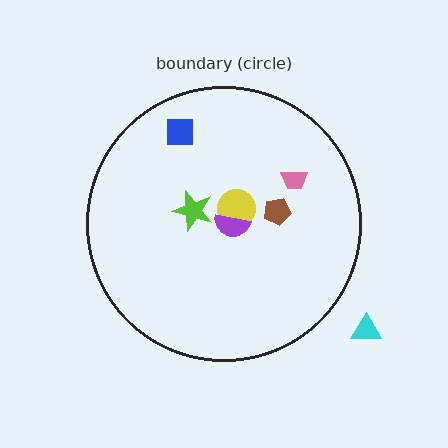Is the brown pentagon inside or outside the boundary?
Inside.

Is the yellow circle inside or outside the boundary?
Inside.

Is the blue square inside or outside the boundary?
Inside.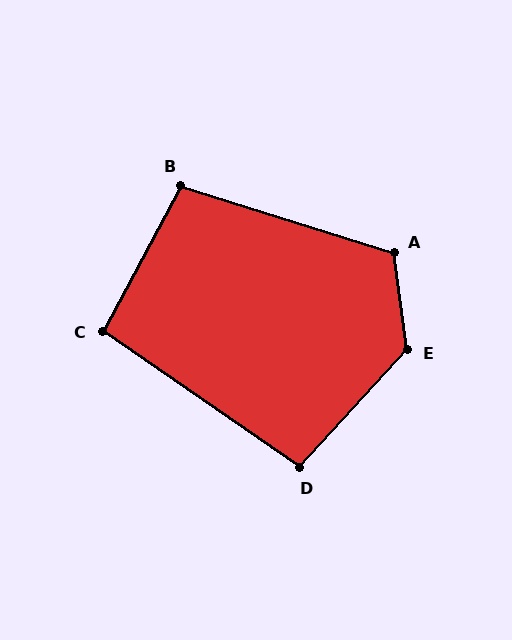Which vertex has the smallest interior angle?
C, at approximately 97 degrees.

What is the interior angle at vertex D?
Approximately 98 degrees (obtuse).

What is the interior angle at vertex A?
Approximately 115 degrees (obtuse).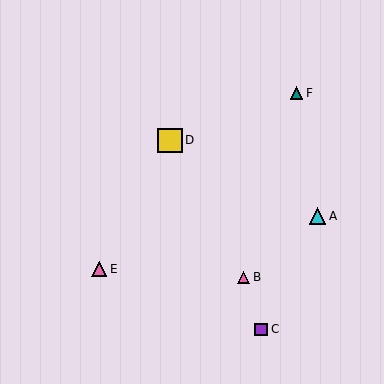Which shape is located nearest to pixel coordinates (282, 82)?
The teal triangle (labeled F) at (296, 93) is nearest to that location.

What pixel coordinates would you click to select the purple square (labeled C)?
Click at (261, 329) to select the purple square C.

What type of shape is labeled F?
Shape F is a teal triangle.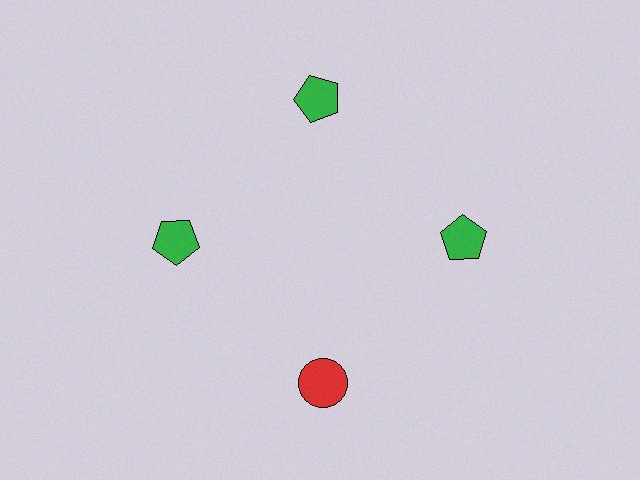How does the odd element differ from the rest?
It differs in both color (red instead of green) and shape (circle instead of pentagon).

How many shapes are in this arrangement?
There are 4 shapes arranged in a ring pattern.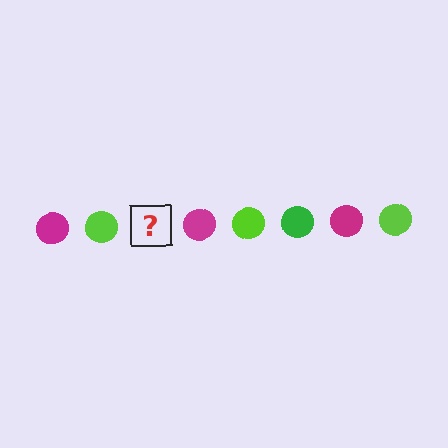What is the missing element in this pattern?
The missing element is a green circle.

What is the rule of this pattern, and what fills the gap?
The rule is that the pattern cycles through magenta, lime, green circles. The gap should be filled with a green circle.